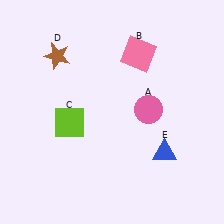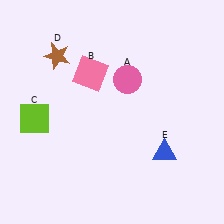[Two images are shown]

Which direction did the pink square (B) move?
The pink square (B) moved left.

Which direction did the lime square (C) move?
The lime square (C) moved left.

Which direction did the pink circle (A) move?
The pink circle (A) moved up.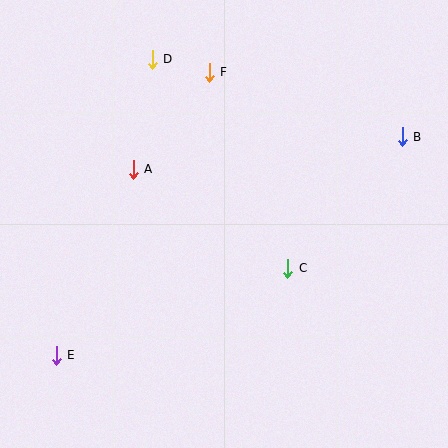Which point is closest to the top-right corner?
Point B is closest to the top-right corner.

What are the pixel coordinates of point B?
Point B is at (402, 137).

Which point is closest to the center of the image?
Point C at (288, 268) is closest to the center.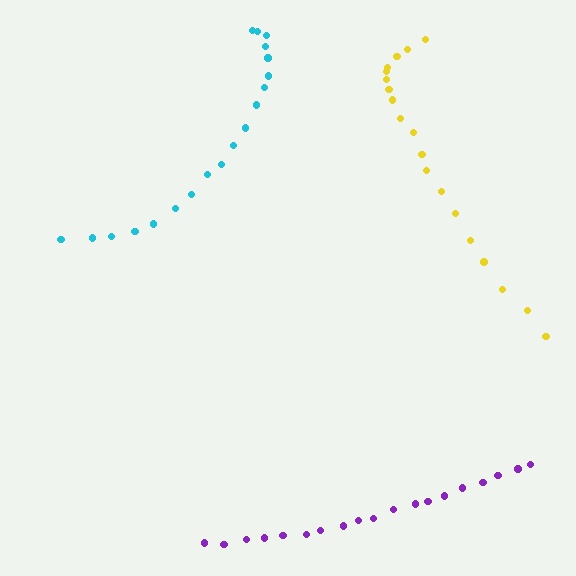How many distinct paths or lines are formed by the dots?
There are 3 distinct paths.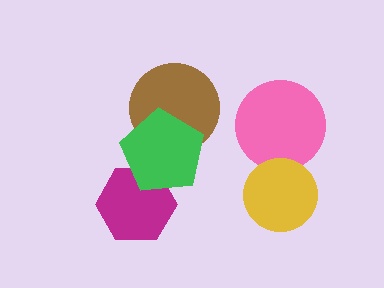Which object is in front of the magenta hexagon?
The green pentagon is in front of the magenta hexagon.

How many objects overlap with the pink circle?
1 object overlaps with the pink circle.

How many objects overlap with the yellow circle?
1 object overlaps with the yellow circle.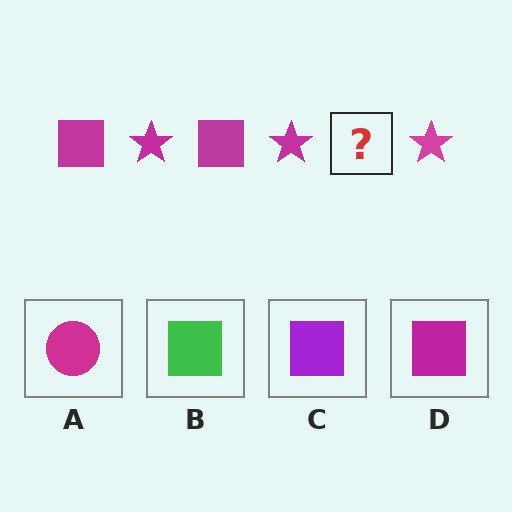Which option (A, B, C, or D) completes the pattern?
D.